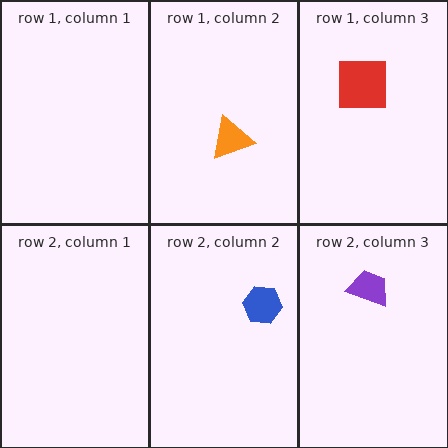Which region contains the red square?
The row 1, column 3 region.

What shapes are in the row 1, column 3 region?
The red square.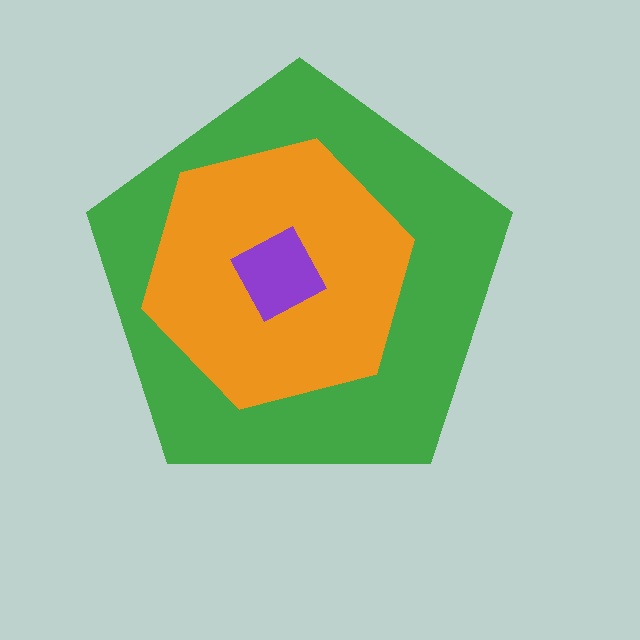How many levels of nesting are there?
3.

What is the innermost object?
The purple square.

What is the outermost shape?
The green pentagon.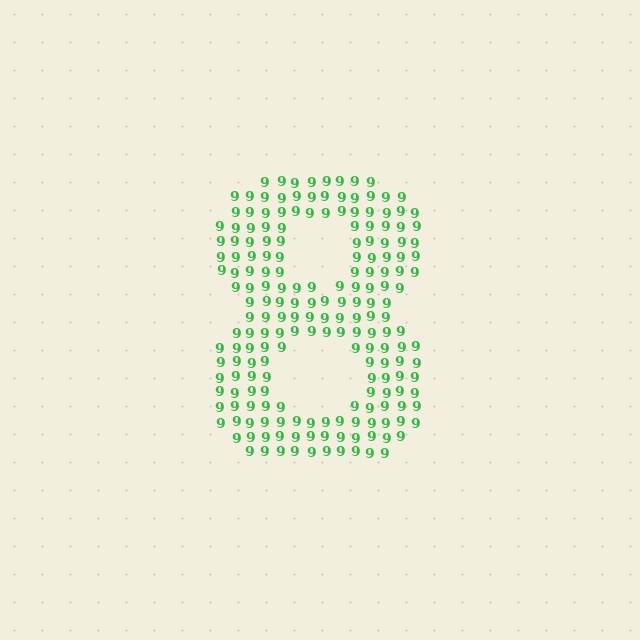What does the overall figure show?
The overall figure shows the digit 8.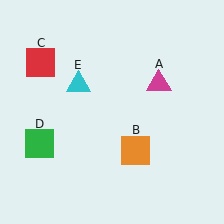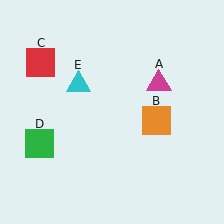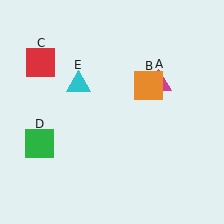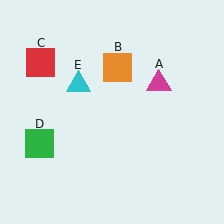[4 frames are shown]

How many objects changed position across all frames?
1 object changed position: orange square (object B).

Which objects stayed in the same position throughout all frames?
Magenta triangle (object A) and red square (object C) and green square (object D) and cyan triangle (object E) remained stationary.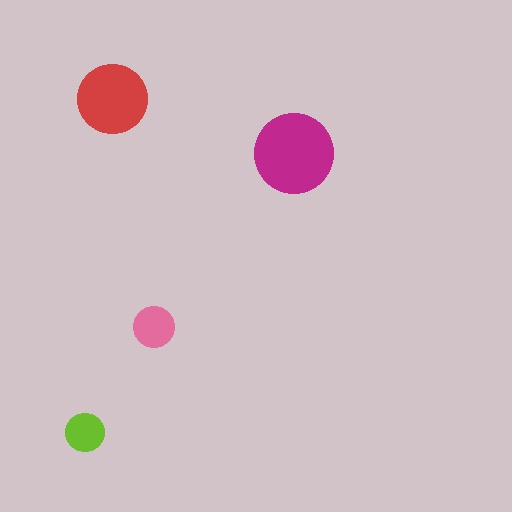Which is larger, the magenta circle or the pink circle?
The magenta one.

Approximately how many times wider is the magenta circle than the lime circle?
About 2 times wider.